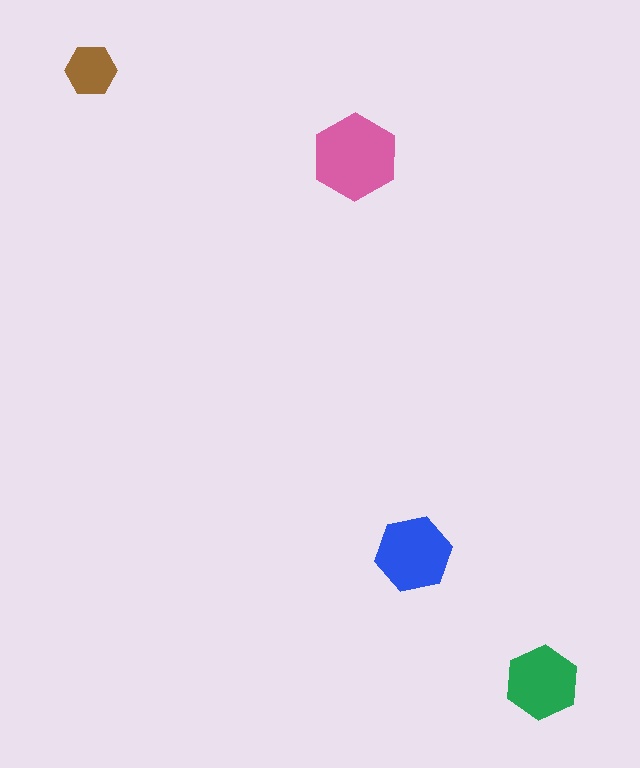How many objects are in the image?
There are 4 objects in the image.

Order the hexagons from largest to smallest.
the pink one, the blue one, the green one, the brown one.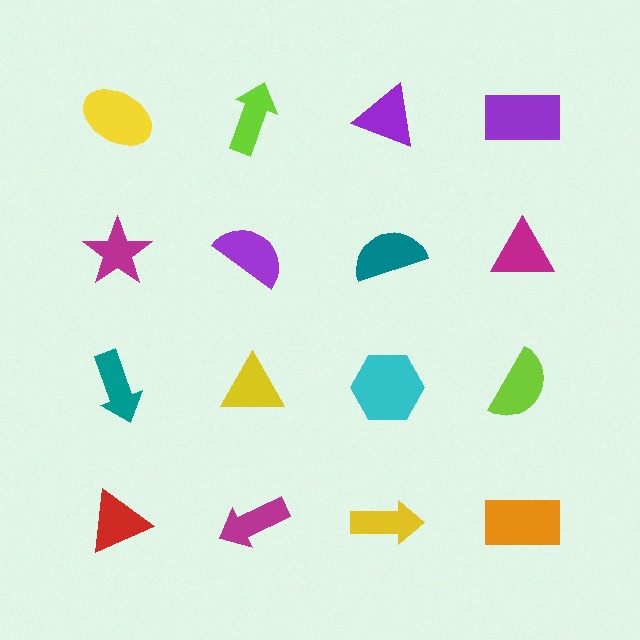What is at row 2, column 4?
A magenta triangle.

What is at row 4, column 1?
A red triangle.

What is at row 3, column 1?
A teal arrow.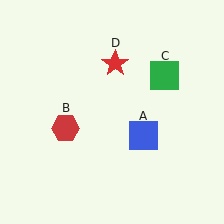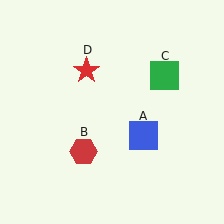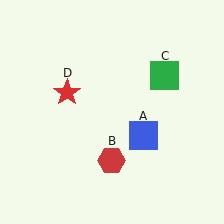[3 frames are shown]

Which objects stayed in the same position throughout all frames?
Blue square (object A) and green square (object C) remained stationary.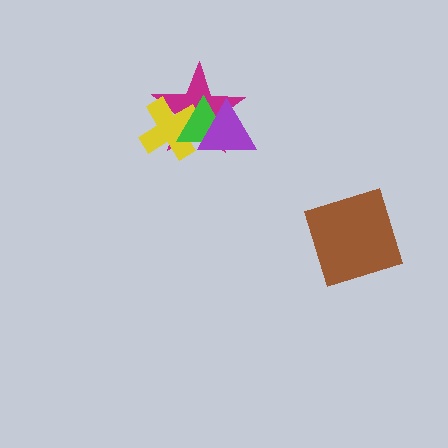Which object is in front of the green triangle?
The purple triangle is in front of the green triangle.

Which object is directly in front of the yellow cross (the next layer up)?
The green triangle is directly in front of the yellow cross.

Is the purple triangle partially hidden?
No, no other shape covers it.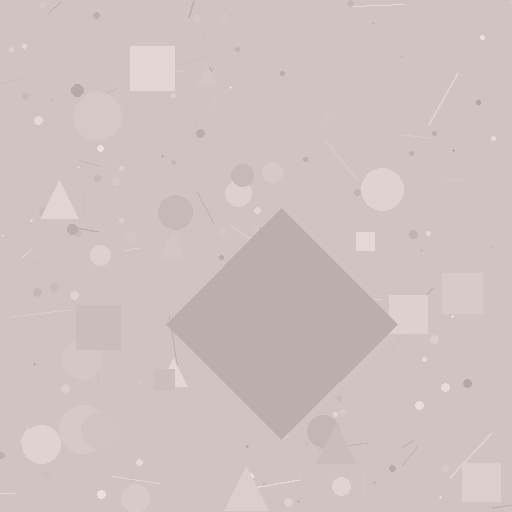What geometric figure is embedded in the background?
A diamond is embedded in the background.